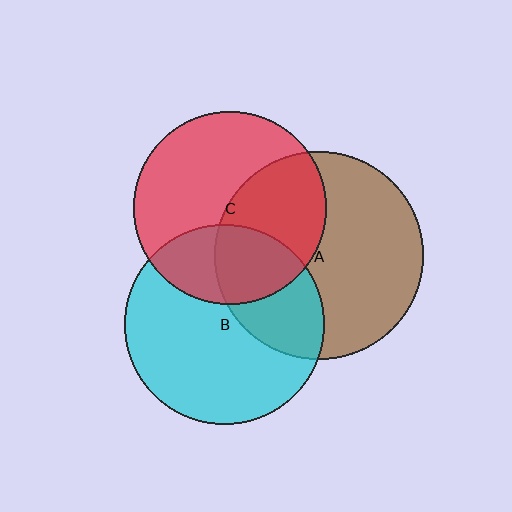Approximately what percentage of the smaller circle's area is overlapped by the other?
Approximately 30%.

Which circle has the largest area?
Circle A (brown).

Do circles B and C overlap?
Yes.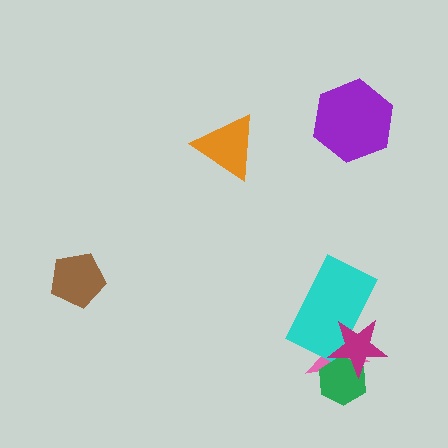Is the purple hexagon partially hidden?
No, no other shape covers it.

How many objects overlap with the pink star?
3 objects overlap with the pink star.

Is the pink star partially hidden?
Yes, it is partially covered by another shape.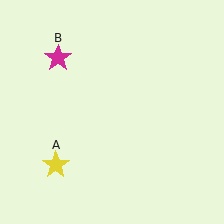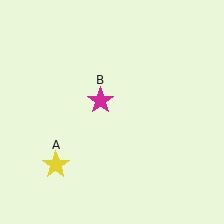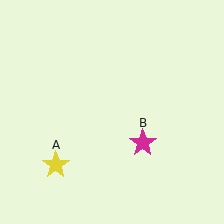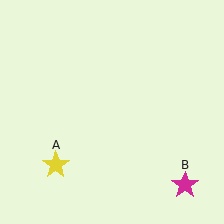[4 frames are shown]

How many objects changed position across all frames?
1 object changed position: magenta star (object B).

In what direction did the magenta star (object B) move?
The magenta star (object B) moved down and to the right.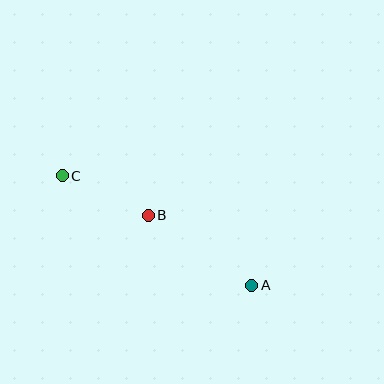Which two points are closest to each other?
Points B and C are closest to each other.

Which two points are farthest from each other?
Points A and C are farthest from each other.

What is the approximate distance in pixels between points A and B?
The distance between A and B is approximately 125 pixels.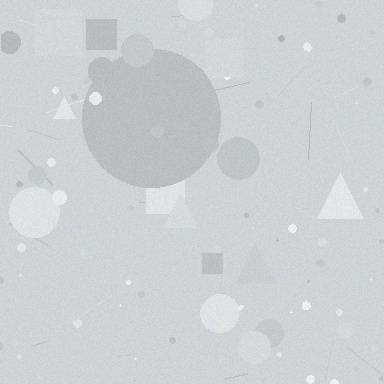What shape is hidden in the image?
A circle is hidden in the image.